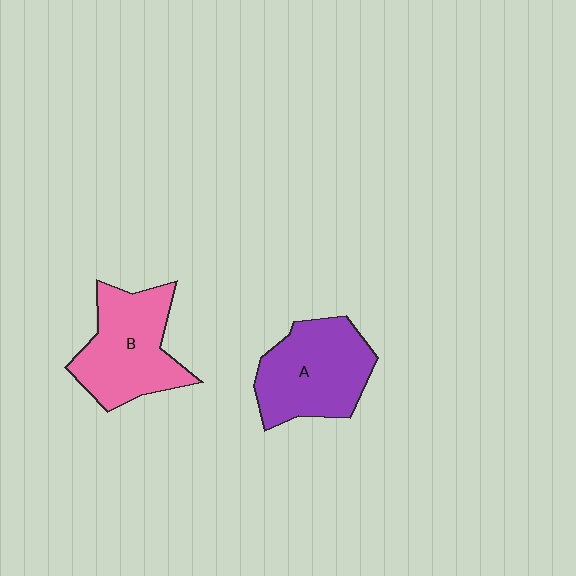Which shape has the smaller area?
Shape B (pink).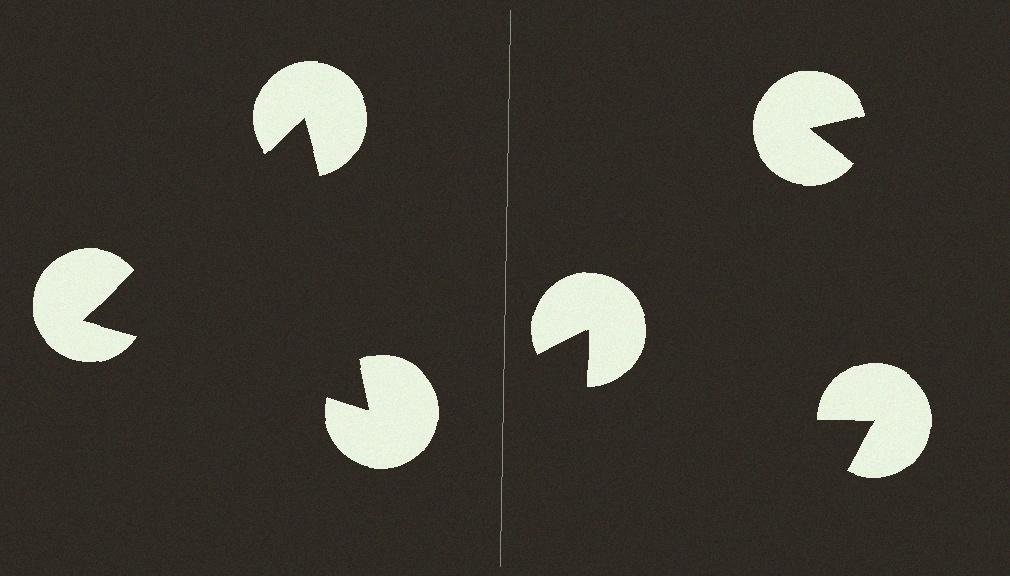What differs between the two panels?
The pac-man discs are positioned identically on both sides; only the wedge orientations differ. On the left they align to a triangle; on the right they are misaligned.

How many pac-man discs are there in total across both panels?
6 — 3 on each side.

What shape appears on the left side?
An illusory triangle.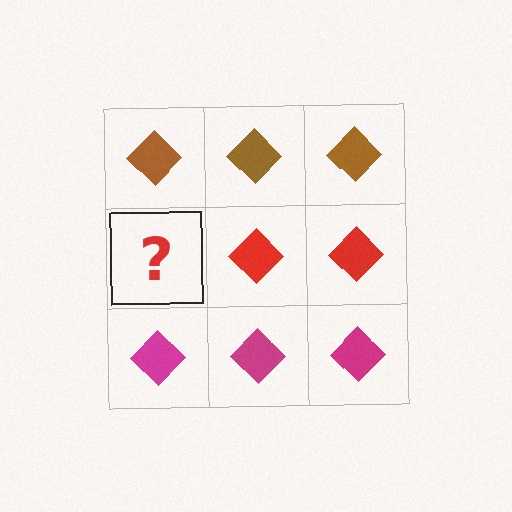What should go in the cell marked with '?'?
The missing cell should contain a red diamond.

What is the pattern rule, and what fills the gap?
The rule is that each row has a consistent color. The gap should be filled with a red diamond.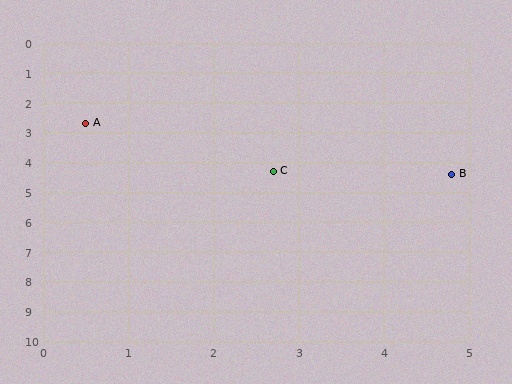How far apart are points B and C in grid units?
Points B and C are about 2.1 grid units apart.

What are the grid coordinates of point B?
Point B is at approximately (4.8, 4.4).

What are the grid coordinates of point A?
Point A is at approximately (0.5, 2.7).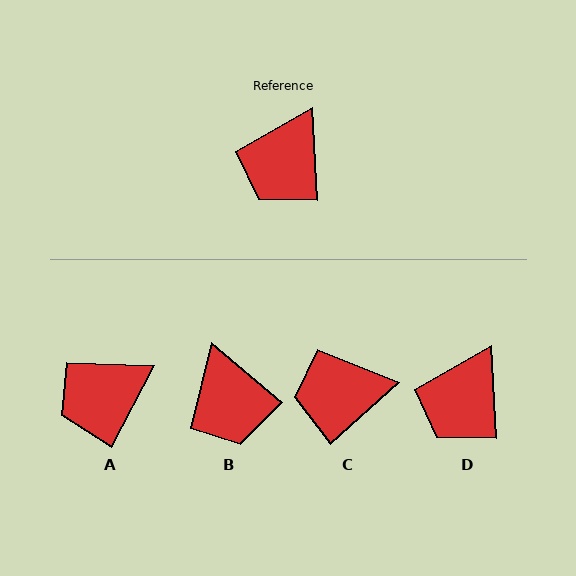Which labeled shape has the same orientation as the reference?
D.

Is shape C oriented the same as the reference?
No, it is off by about 51 degrees.